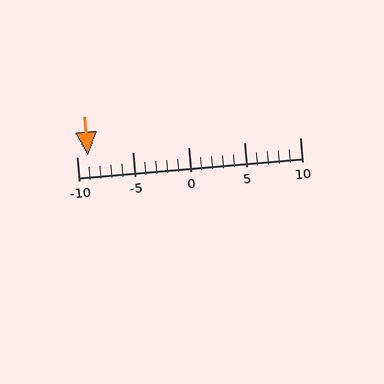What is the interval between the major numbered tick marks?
The major tick marks are spaced 5 units apart.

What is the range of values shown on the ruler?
The ruler shows values from -10 to 10.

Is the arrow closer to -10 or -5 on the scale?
The arrow is closer to -10.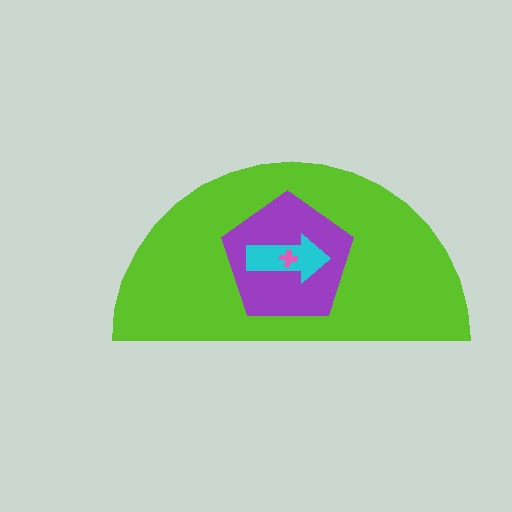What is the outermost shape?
The lime semicircle.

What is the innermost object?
The pink cross.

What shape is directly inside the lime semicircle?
The purple pentagon.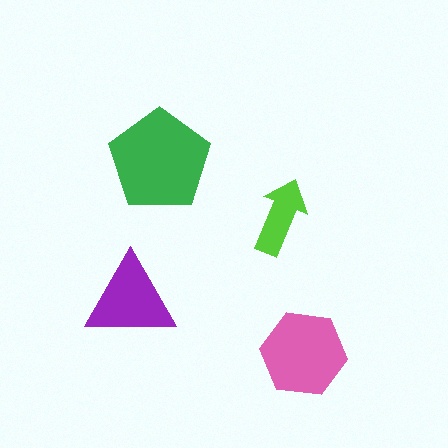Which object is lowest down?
The pink hexagon is bottommost.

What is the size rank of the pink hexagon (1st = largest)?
2nd.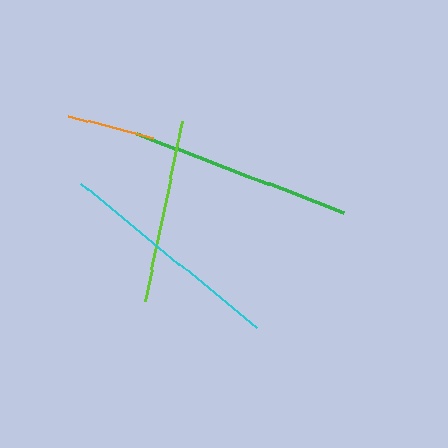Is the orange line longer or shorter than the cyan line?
The cyan line is longer than the orange line.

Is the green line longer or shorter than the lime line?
The green line is longer than the lime line.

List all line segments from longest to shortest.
From longest to shortest: cyan, green, lime, orange.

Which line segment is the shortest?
The orange line is the shortest at approximately 88 pixels.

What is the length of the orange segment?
The orange segment is approximately 88 pixels long.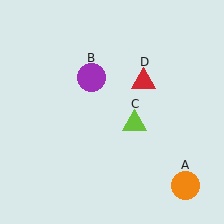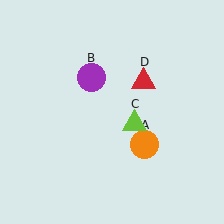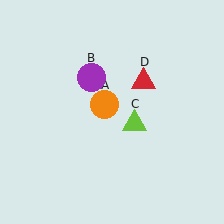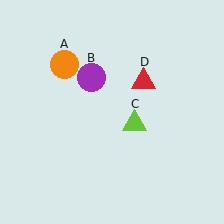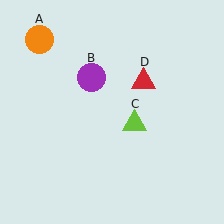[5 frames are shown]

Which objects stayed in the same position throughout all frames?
Purple circle (object B) and lime triangle (object C) and red triangle (object D) remained stationary.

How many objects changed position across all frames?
1 object changed position: orange circle (object A).